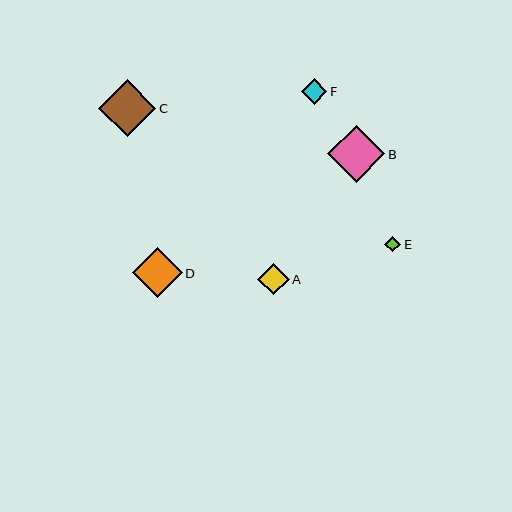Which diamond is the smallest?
Diamond E is the smallest with a size of approximately 16 pixels.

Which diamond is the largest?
Diamond C is the largest with a size of approximately 57 pixels.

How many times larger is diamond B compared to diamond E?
Diamond B is approximately 3.6 times the size of diamond E.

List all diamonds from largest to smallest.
From largest to smallest: C, B, D, A, F, E.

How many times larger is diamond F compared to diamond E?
Diamond F is approximately 1.6 times the size of diamond E.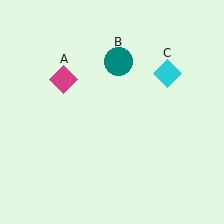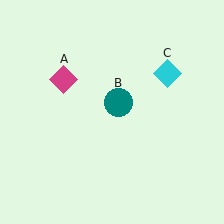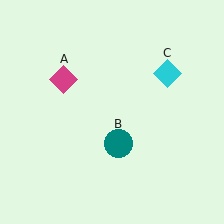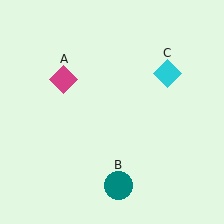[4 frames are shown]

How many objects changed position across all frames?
1 object changed position: teal circle (object B).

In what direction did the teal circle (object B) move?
The teal circle (object B) moved down.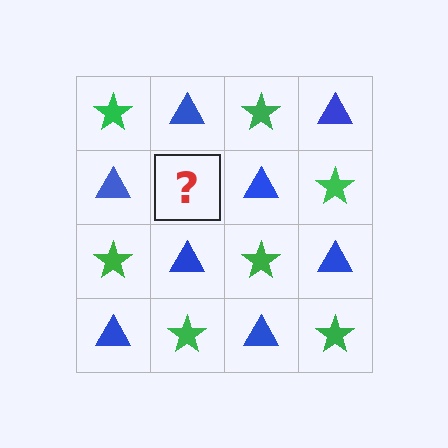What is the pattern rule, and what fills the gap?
The rule is that it alternates green star and blue triangle in a checkerboard pattern. The gap should be filled with a green star.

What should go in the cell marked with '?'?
The missing cell should contain a green star.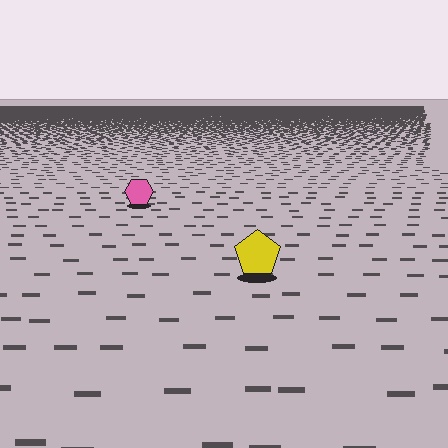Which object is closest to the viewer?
The yellow pentagon is closest. The texture marks near it are larger and more spread out.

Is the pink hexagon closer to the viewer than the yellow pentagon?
No. The yellow pentagon is closer — you can tell from the texture gradient: the ground texture is coarser near it.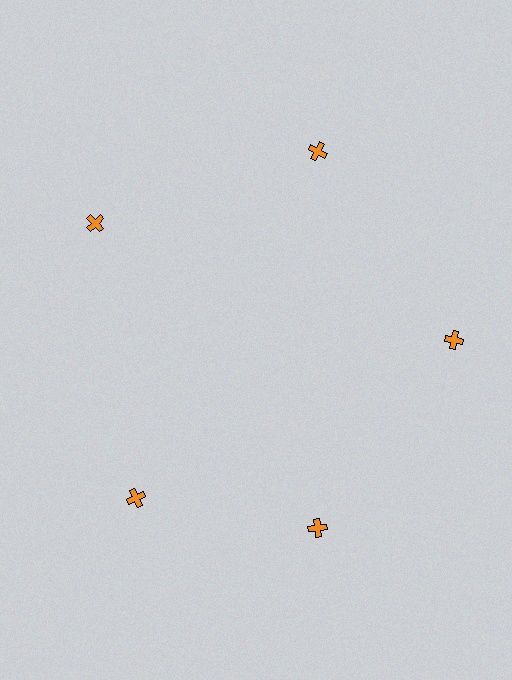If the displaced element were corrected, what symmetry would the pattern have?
It would have 5-fold rotational symmetry — the pattern would map onto itself every 72 degrees.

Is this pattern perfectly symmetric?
No. The 5 orange crosses are arranged in a ring, but one element near the 8 o'clock position is rotated out of alignment along the ring, breaking the 5-fold rotational symmetry.